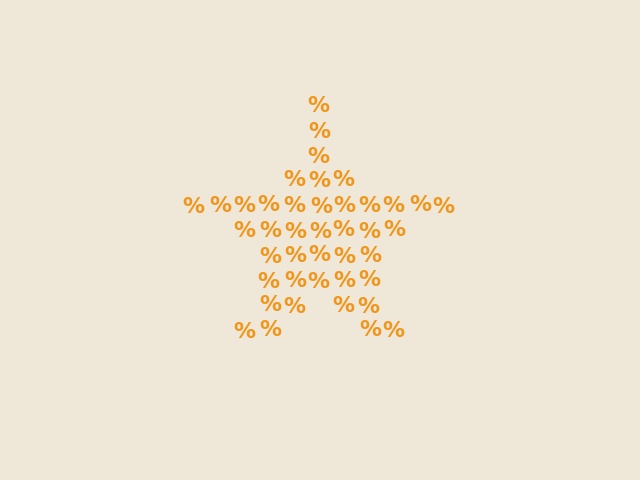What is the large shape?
The large shape is a star.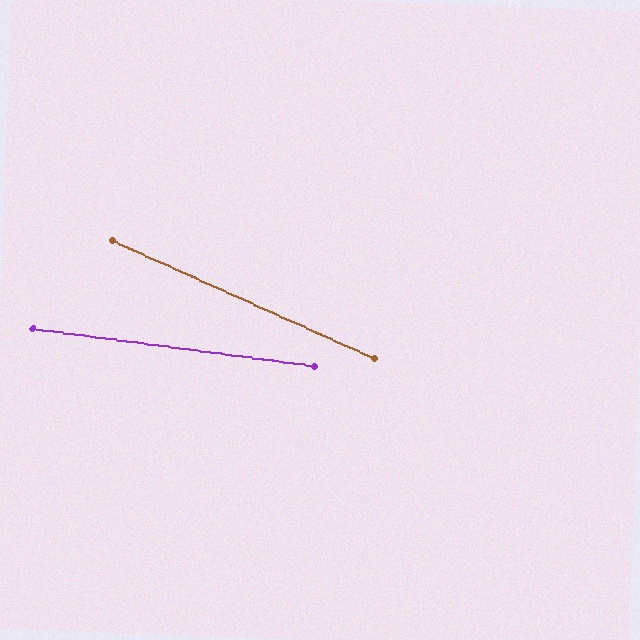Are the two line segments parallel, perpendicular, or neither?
Neither parallel nor perpendicular — they differ by about 17°.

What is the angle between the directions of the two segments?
Approximately 17 degrees.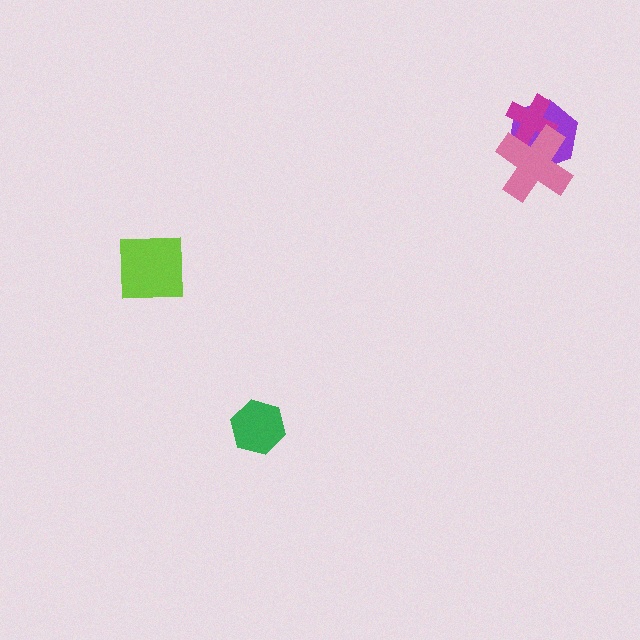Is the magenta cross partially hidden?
Yes, it is partially covered by another shape.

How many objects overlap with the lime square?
0 objects overlap with the lime square.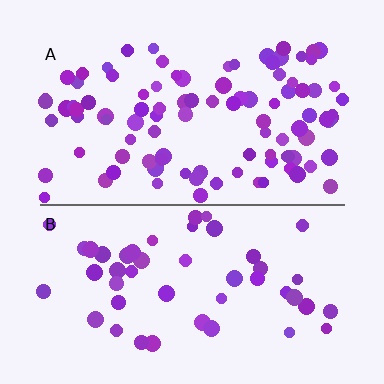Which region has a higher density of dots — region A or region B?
A (the top).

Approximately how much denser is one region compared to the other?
Approximately 2.1× — region A over region B.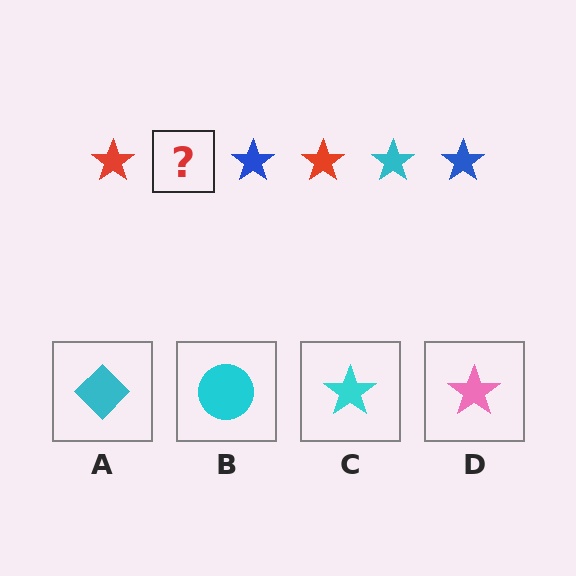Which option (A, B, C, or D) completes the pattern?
C.